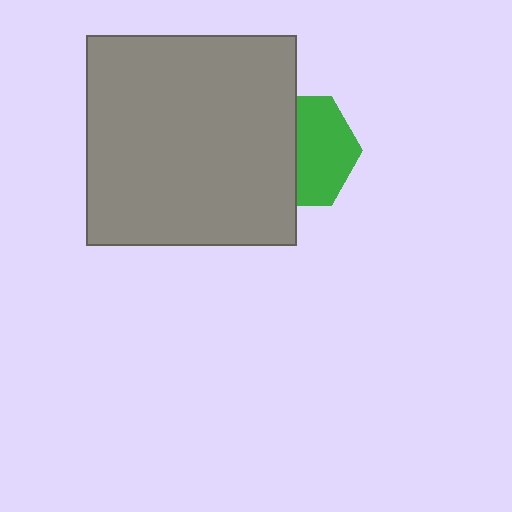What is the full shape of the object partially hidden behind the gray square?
The partially hidden object is a green hexagon.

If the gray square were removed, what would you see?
You would see the complete green hexagon.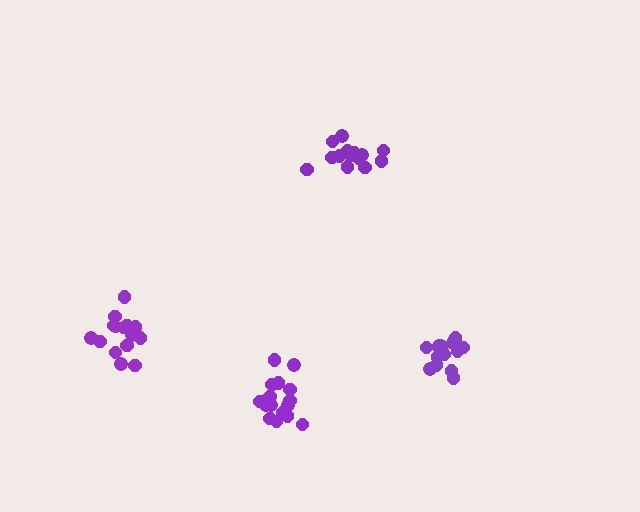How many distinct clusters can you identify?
There are 4 distinct clusters.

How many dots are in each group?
Group 1: 16 dots, Group 2: 14 dots, Group 3: 16 dots, Group 4: 16 dots (62 total).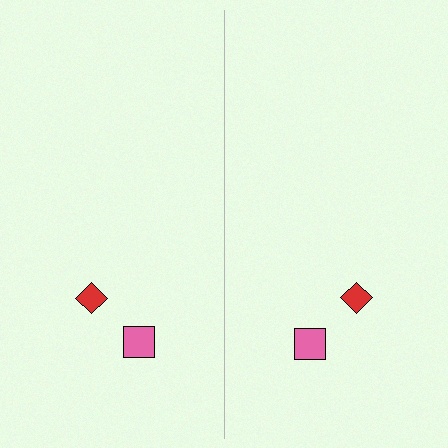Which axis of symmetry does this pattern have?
The pattern has a vertical axis of symmetry running through the center of the image.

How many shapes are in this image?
There are 4 shapes in this image.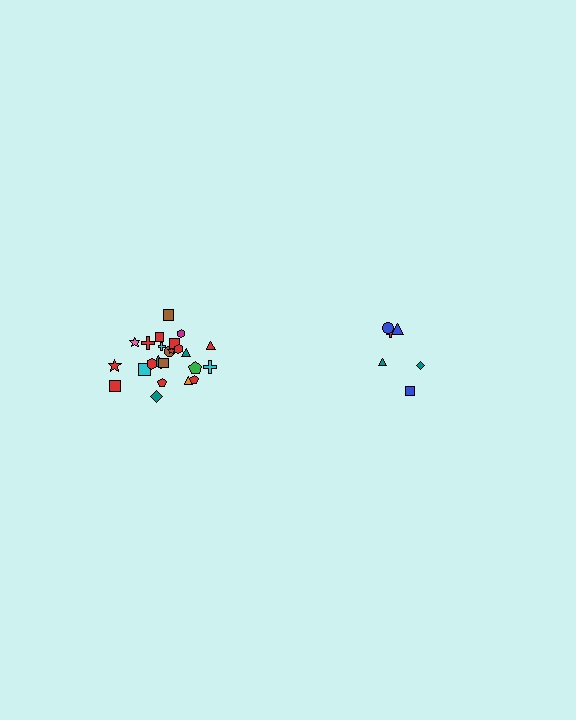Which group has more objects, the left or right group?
The left group.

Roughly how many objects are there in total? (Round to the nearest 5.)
Roughly 30 objects in total.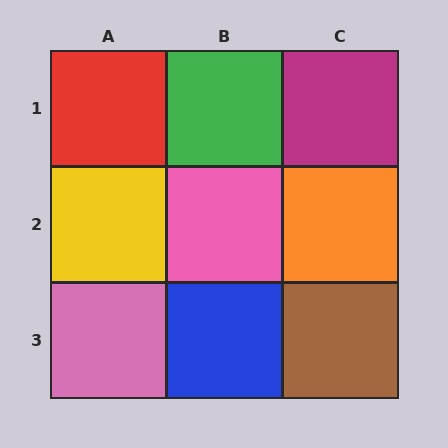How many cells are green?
1 cell is green.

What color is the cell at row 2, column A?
Yellow.